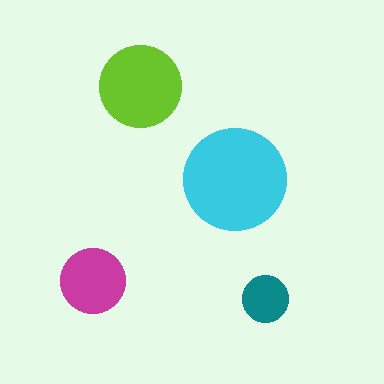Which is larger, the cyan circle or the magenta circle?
The cyan one.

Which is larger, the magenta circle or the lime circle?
The lime one.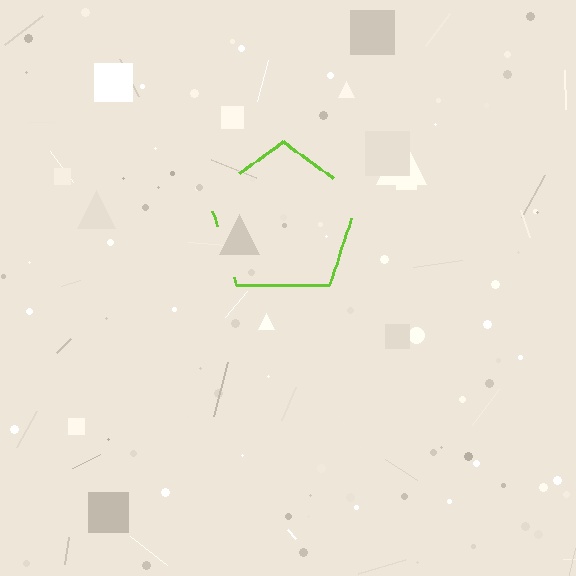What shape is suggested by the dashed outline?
The dashed outline suggests a pentagon.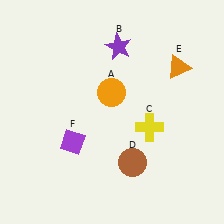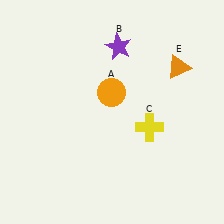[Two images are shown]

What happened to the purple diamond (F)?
The purple diamond (F) was removed in Image 2. It was in the bottom-left area of Image 1.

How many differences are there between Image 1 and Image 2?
There are 2 differences between the two images.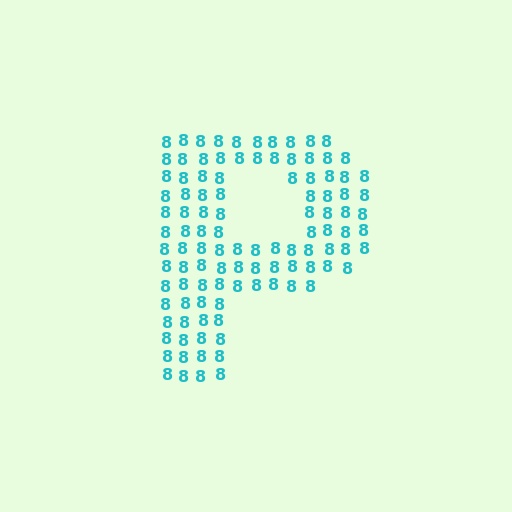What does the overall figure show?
The overall figure shows the letter P.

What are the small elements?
The small elements are digit 8's.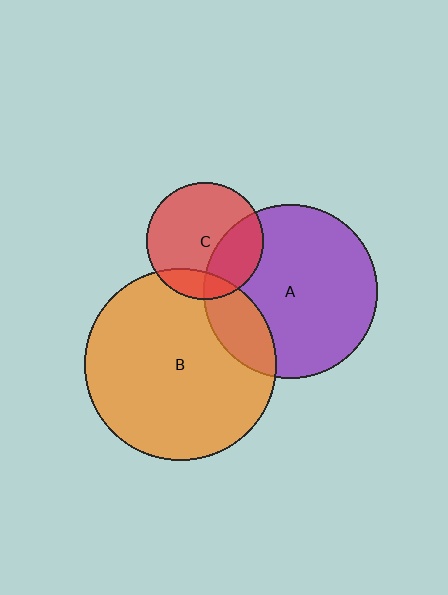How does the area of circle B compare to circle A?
Approximately 1.2 times.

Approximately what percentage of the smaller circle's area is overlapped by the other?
Approximately 20%.